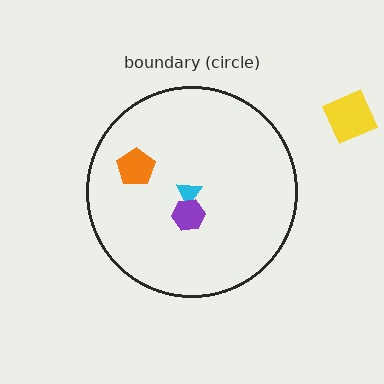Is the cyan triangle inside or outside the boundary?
Inside.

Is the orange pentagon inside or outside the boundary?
Inside.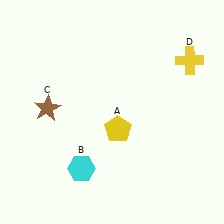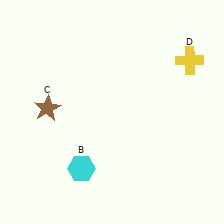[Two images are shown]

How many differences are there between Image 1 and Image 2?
There is 1 difference between the two images.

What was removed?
The yellow pentagon (A) was removed in Image 2.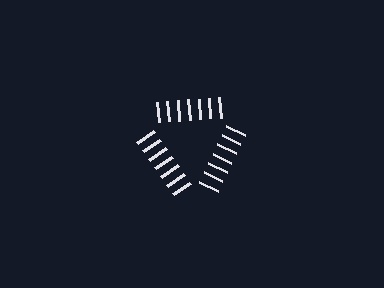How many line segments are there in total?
21 — 7 along each of the 3 edges.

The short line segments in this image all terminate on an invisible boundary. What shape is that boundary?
An illusory triangle — the line segments terminate on its edges but no continuous stroke is drawn.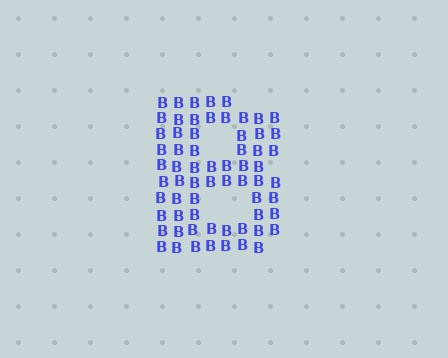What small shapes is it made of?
It is made of small letter B's.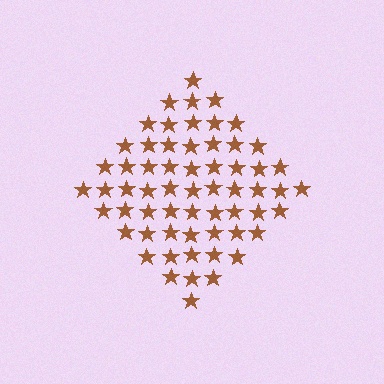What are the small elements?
The small elements are stars.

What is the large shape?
The large shape is a diamond.